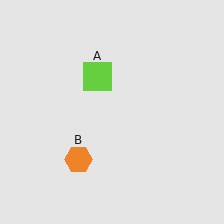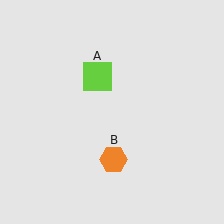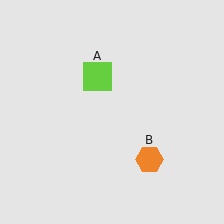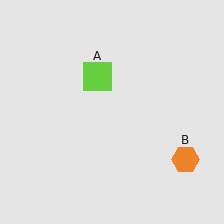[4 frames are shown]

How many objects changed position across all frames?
1 object changed position: orange hexagon (object B).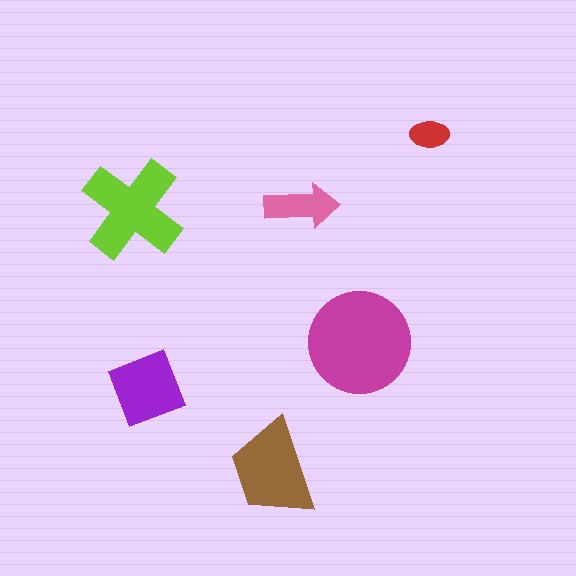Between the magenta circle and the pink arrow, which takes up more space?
The magenta circle.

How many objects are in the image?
There are 6 objects in the image.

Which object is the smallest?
The red ellipse.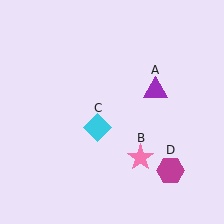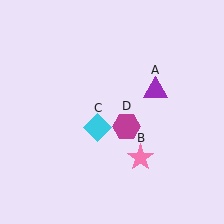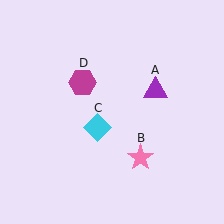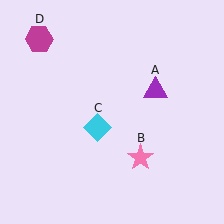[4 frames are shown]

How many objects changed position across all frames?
1 object changed position: magenta hexagon (object D).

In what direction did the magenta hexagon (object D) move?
The magenta hexagon (object D) moved up and to the left.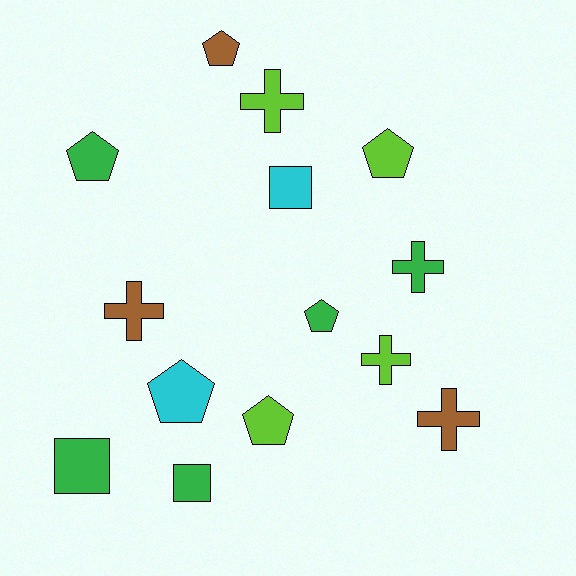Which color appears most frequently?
Green, with 5 objects.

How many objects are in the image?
There are 14 objects.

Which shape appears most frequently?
Pentagon, with 6 objects.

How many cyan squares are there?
There is 1 cyan square.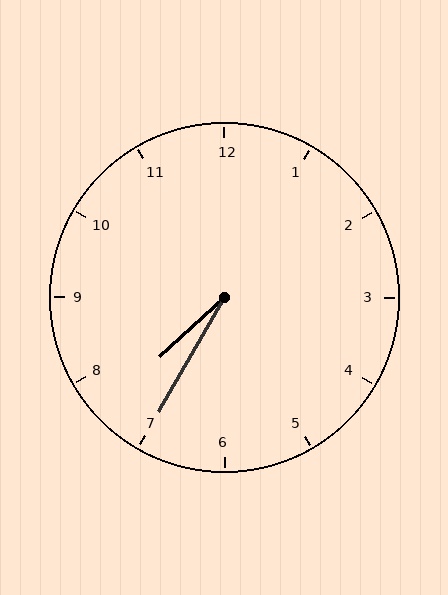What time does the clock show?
7:35.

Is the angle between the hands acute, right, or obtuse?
It is acute.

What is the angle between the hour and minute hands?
Approximately 18 degrees.